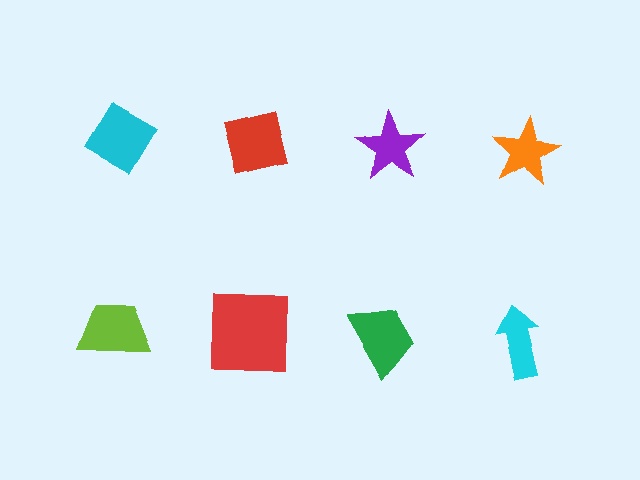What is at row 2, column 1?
A lime trapezoid.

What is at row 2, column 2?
A red square.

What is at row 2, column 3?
A green trapezoid.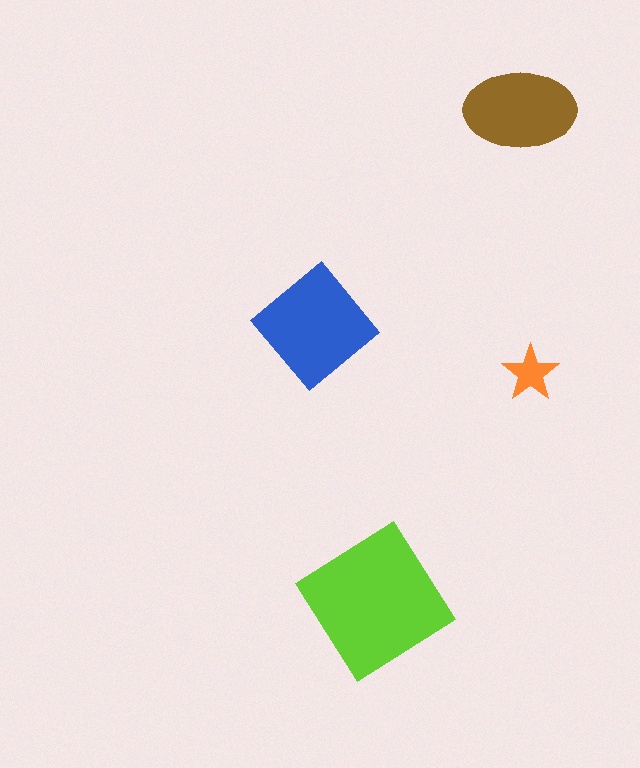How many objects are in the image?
There are 4 objects in the image.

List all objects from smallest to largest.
The orange star, the brown ellipse, the blue diamond, the lime diamond.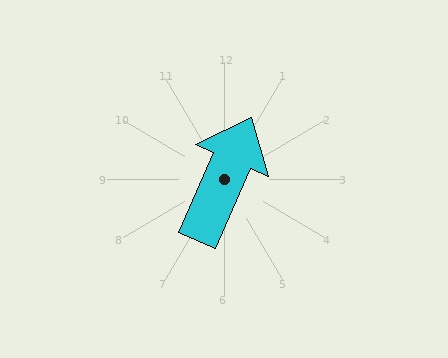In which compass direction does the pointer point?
Northeast.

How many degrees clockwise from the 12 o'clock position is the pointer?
Approximately 24 degrees.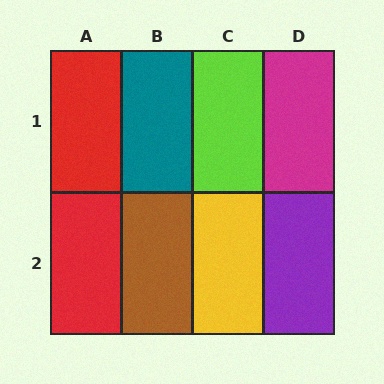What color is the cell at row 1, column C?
Lime.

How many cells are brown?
1 cell is brown.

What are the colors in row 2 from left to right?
Red, brown, yellow, purple.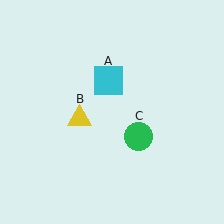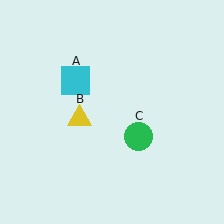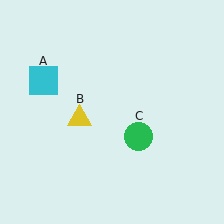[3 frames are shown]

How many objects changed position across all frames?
1 object changed position: cyan square (object A).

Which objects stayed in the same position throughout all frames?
Yellow triangle (object B) and green circle (object C) remained stationary.